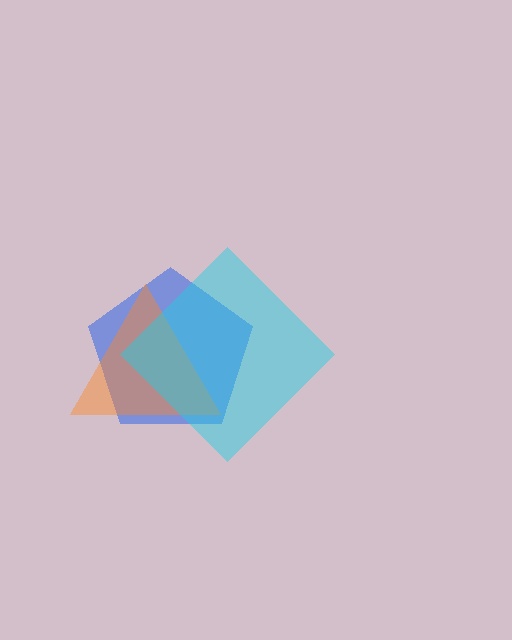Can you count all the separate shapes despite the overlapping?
Yes, there are 3 separate shapes.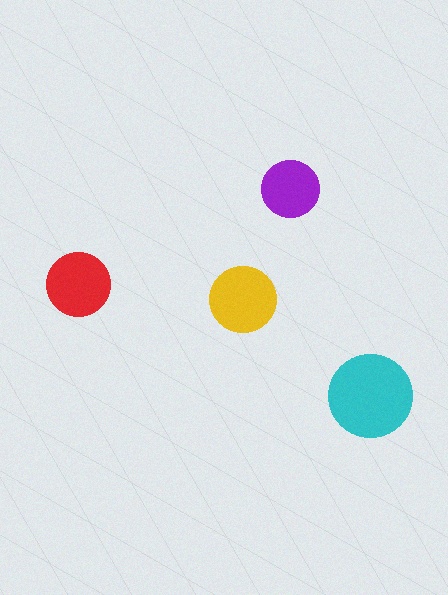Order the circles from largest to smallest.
the cyan one, the yellow one, the red one, the purple one.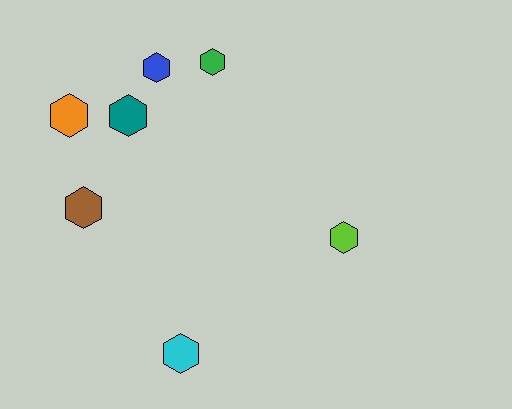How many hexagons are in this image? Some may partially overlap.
There are 7 hexagons.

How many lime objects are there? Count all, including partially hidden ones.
There is 1 lime object.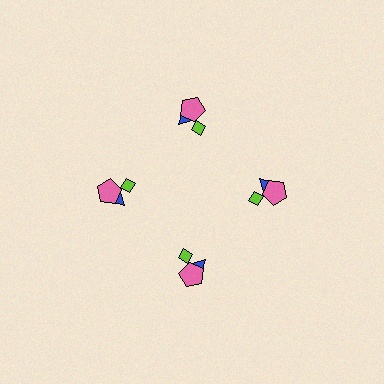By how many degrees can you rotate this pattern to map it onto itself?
The pattern maps onto itself every 90 degrees of rotation.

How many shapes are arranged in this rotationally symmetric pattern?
There are 12 shapes, arranged in 4 groups of 3.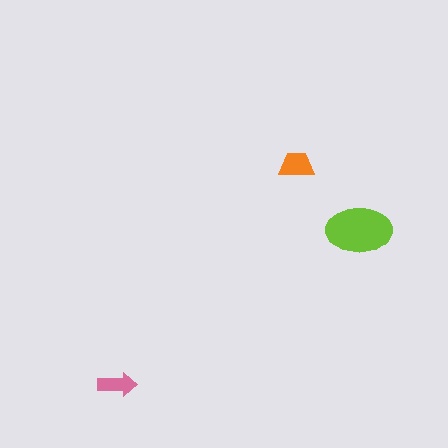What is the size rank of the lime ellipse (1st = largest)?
1st.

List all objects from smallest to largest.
The pink arrow, the orange trapezoid, the lime ellipse.